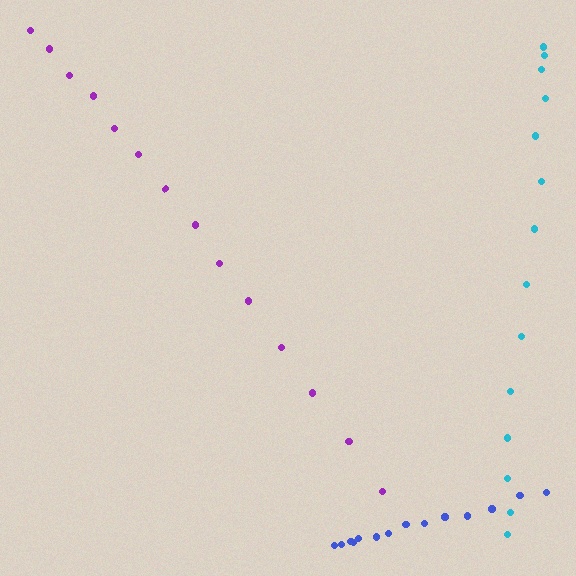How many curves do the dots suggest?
There are 3 distinct paths.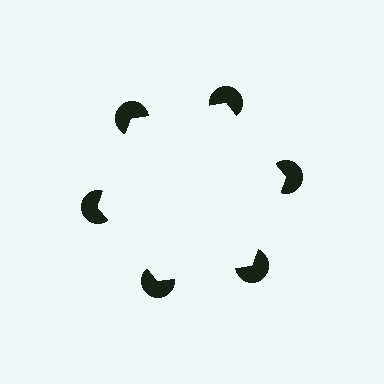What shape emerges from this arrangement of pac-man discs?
An illusory hexagon — its edges are inferred from the aligned wedge cuts in the pac-man discs, not physically drawn.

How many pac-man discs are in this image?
There are 6 — one at each vertex of the illusory hexagon.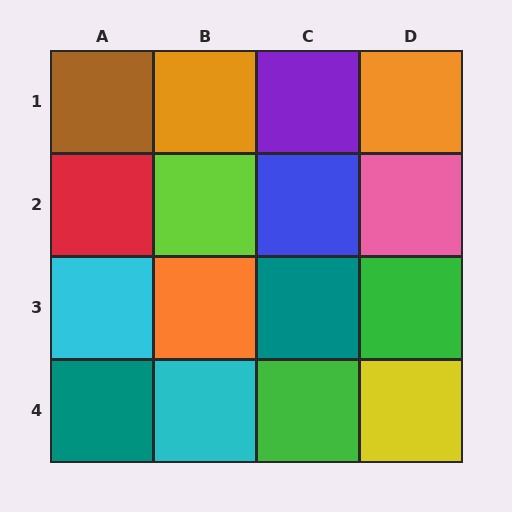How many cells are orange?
3 cells are orange.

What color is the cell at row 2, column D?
Pink.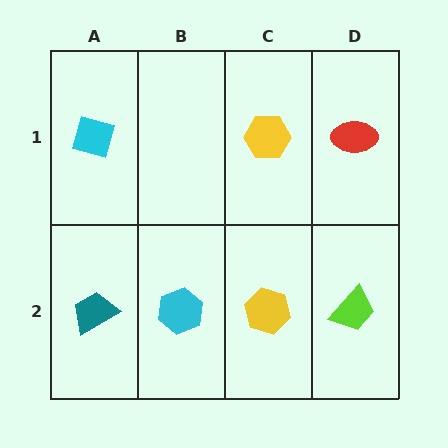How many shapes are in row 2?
4 shapes.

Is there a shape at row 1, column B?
No, that cell is empty.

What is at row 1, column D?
A red ellipse.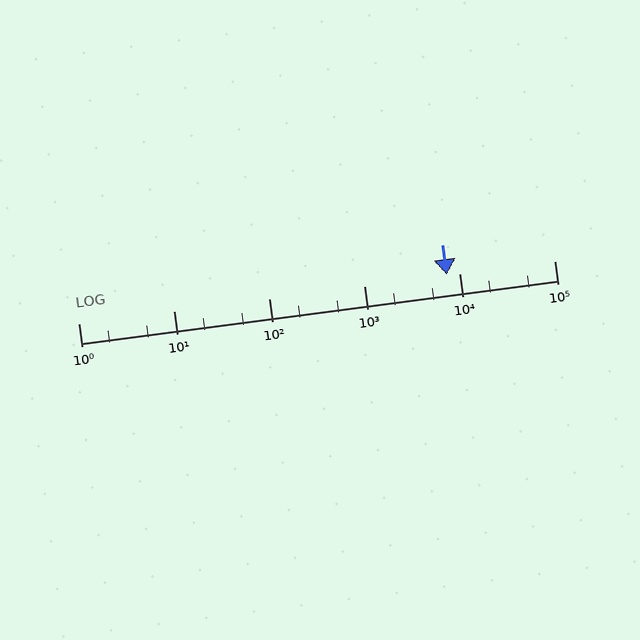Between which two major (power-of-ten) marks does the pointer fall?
The pointer is between 1000 and 10000.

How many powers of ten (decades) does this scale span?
The scale spans 5 decades, from 1 to 100000.